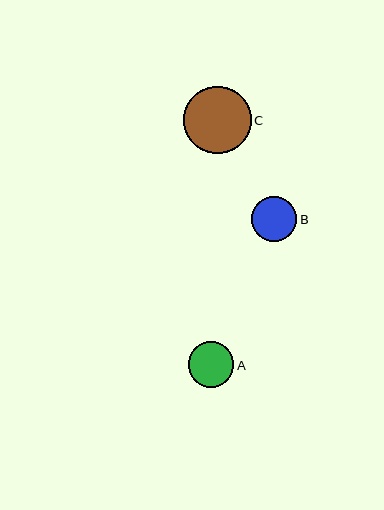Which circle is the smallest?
Circle B is the smallest with a size of approximately 45 pixels.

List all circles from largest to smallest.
From largest to smallest: C, A, B.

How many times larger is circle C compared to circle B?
Circle C is approximately 1.5 times the size of circle B.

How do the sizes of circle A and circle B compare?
Circle A and circle B are approximately the same size.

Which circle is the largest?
Circle C is the largest with a size of approximately 67 pixels.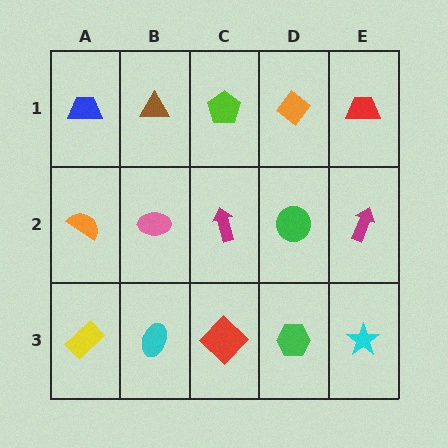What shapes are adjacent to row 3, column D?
A green circle (row 2, column D), a red diamond (row 3, column C), a cyan star (row 3, column E).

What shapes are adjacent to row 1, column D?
A green circle (row 2, column D), a lime pentagon (row 1, column C), a red trapezoid (row 1, column E).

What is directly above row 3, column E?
A magenta arrow.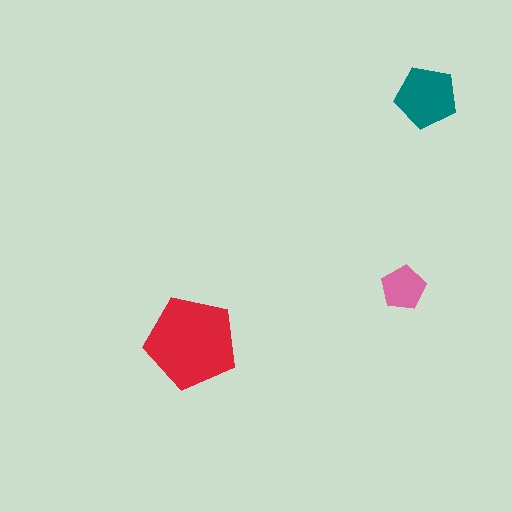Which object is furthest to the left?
The red pentagon is leftmost.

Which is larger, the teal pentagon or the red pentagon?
The red one.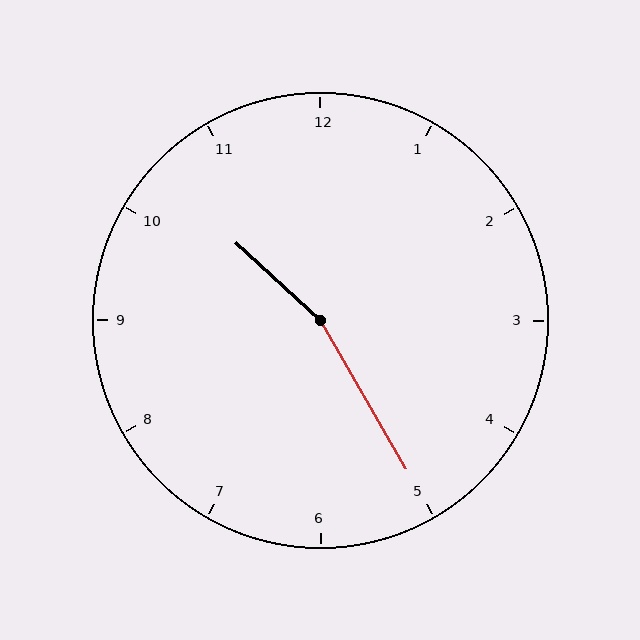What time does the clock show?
10:25.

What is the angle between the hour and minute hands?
Approximately 162 degrees.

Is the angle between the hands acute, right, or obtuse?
It is obtuse.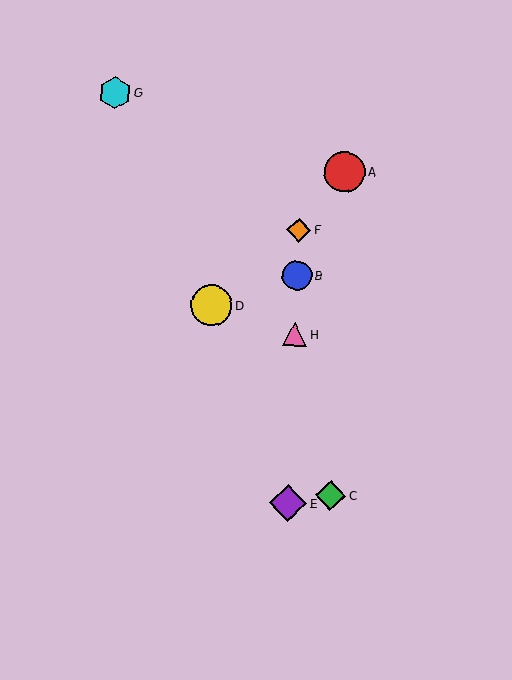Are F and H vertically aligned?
Yes, both are at x≈299.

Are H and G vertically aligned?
No, H is at x≈295 and G is at x≈115.